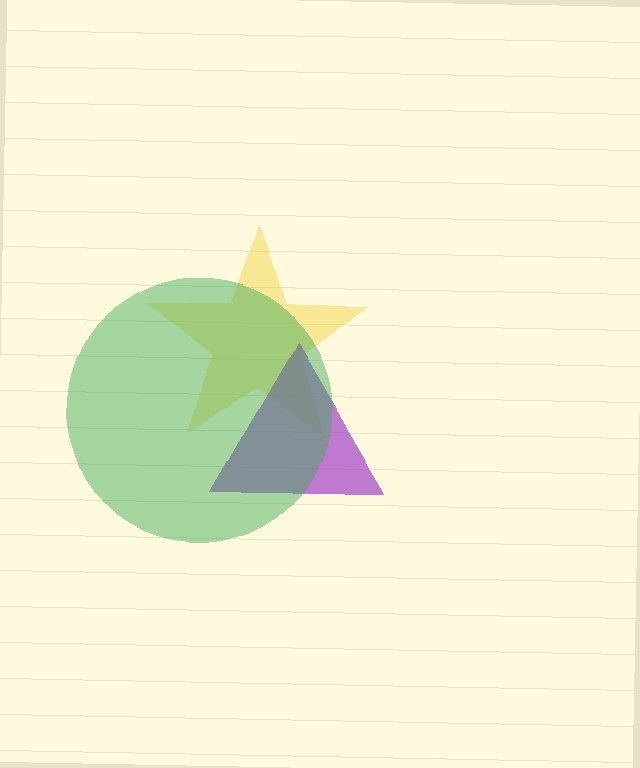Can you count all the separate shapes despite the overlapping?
Yes, there are 3 separate shapes.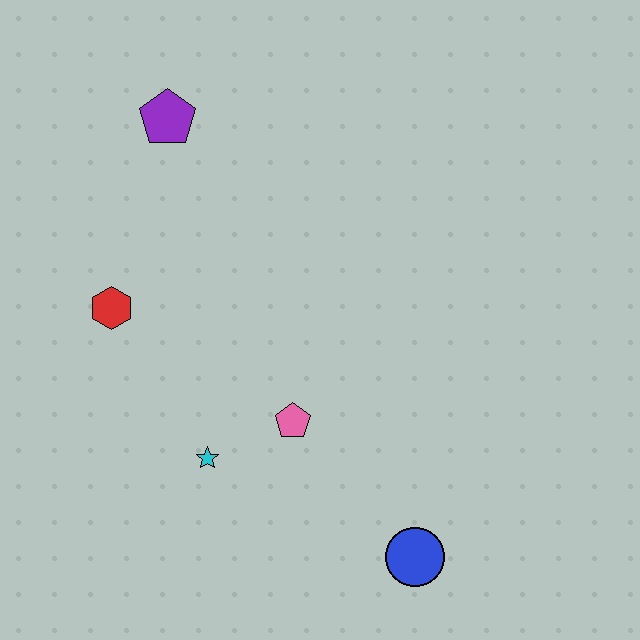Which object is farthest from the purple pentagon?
The blue circle is farthest from the purple pentagon.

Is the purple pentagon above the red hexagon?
Yes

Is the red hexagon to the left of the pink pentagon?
Yes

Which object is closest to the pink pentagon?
The cyan star is closest to the pink pentagon.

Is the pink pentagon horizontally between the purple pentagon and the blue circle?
Yes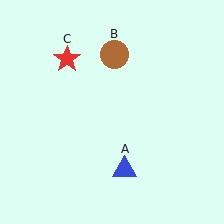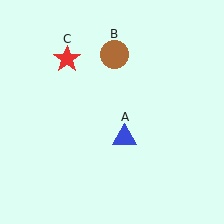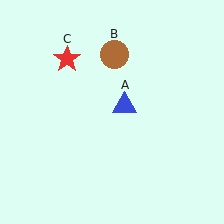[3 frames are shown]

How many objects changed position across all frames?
1 object changed position: blue triangle (object A).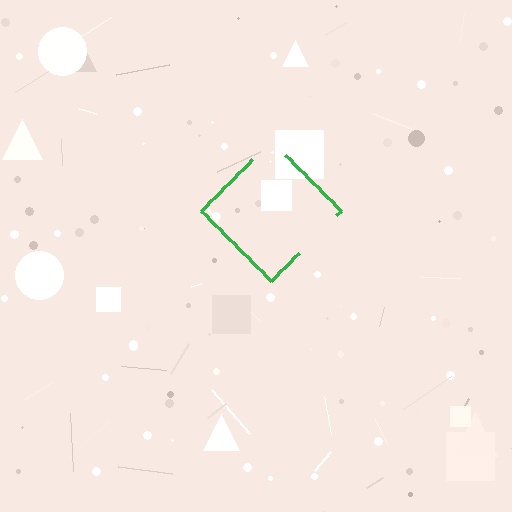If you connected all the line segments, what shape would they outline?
They would outline a diamond.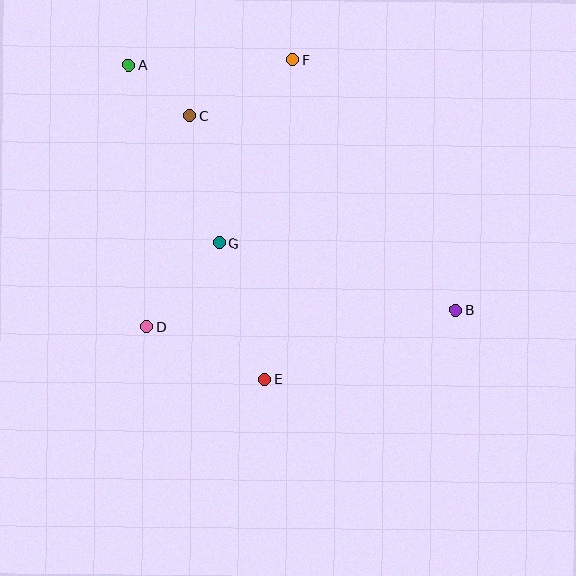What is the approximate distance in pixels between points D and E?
The distance between D and E is approximately 130 pixels.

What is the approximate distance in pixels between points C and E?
The distance between C and E is approximately 274 pixels.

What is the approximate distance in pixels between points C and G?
The distance between C and G is approximately 131 pixels.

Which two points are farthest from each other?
Points A and B are farthest from each other.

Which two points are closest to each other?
Points A and C are closest to each other.